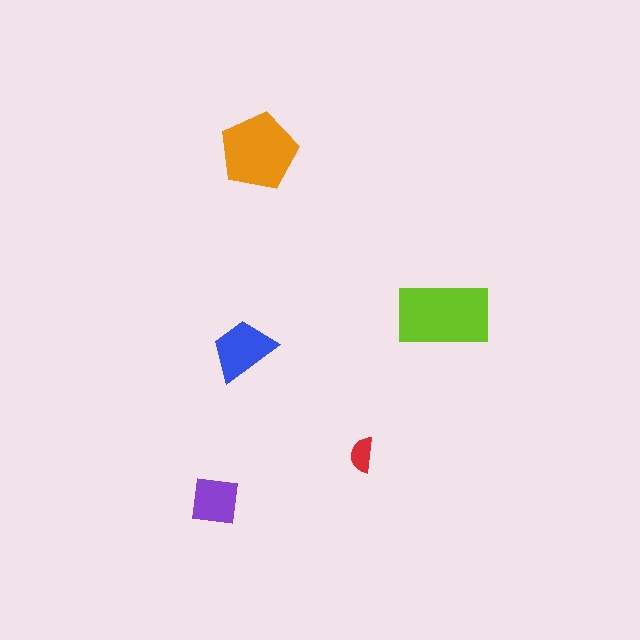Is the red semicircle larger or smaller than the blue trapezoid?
Smaller.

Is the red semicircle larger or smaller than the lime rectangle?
Smaller.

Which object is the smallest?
The red semicircle.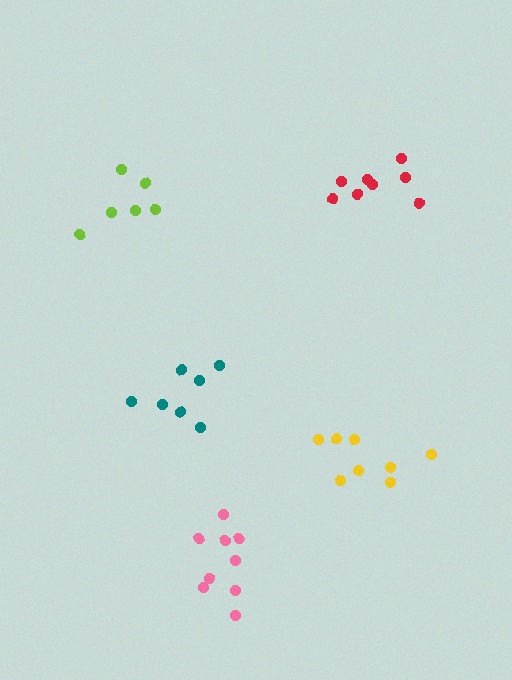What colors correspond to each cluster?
The clusters are colored: pink, red, teal, yellow, lime.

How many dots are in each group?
Group 1: 9 dots, Group 2: 8 dots, Group 3: 7 dots, Group 4: 8 dots, Group 5: 6 dots (38 total).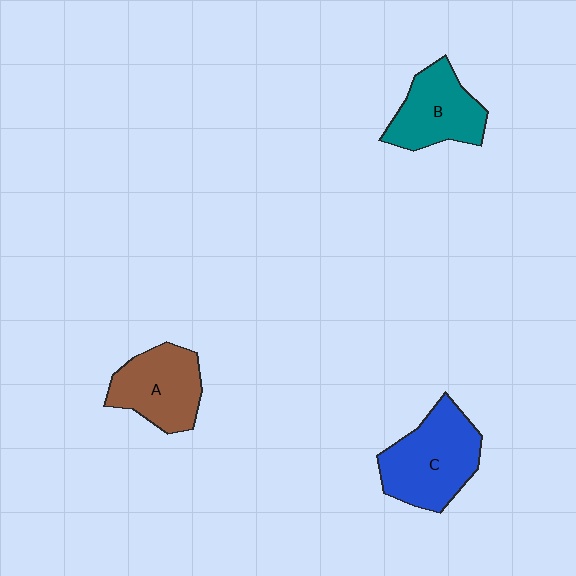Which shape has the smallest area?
Shape B (teal).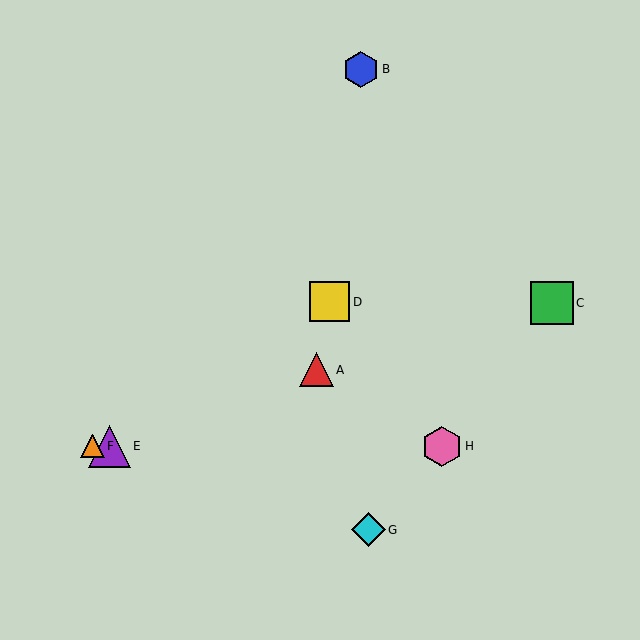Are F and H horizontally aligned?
Yes, both are at y≈446.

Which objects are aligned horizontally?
Objects E, F, H are aligned horizontally.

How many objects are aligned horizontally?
3 objects (E, F, H) are aligned horizontally.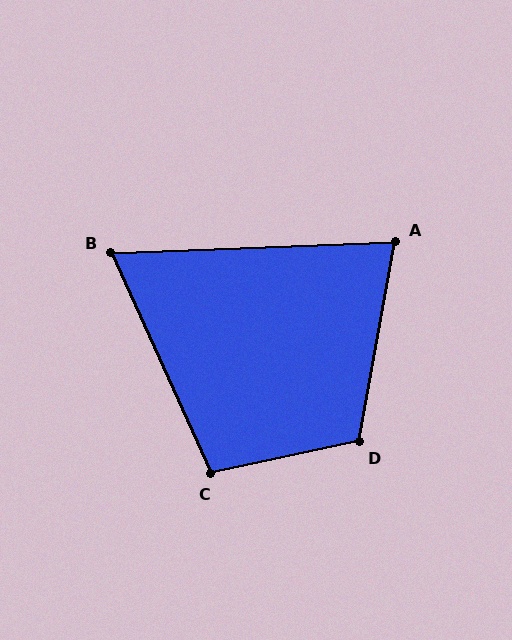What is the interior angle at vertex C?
Approximately 102 degrees (obtuse).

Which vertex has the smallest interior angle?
B, at approximately 68 degrees.